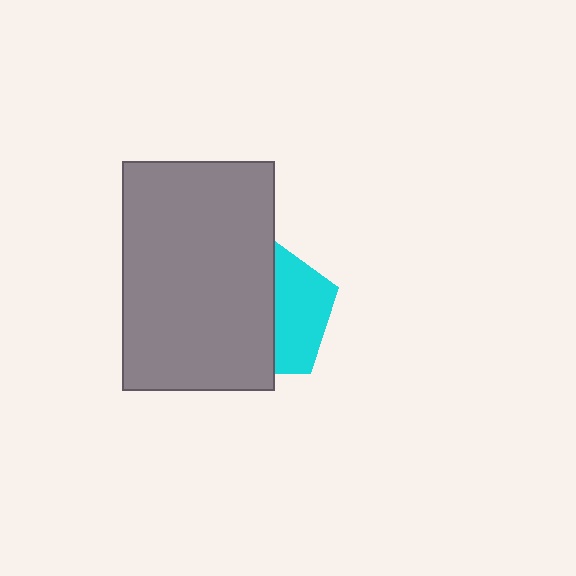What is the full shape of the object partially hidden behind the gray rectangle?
The partially hidden object is a cyan pentagon.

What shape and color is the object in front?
The object in front is a gray rectangle.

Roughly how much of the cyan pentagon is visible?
A small part of it is visible (roughly 40%).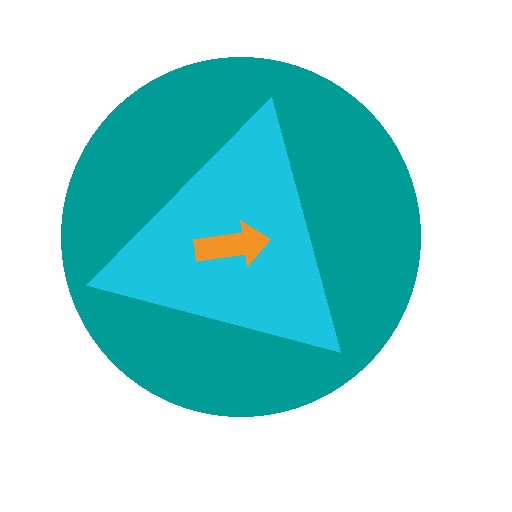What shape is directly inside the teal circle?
The cyan triangle.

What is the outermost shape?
The teal circle.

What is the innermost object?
The orange arrow.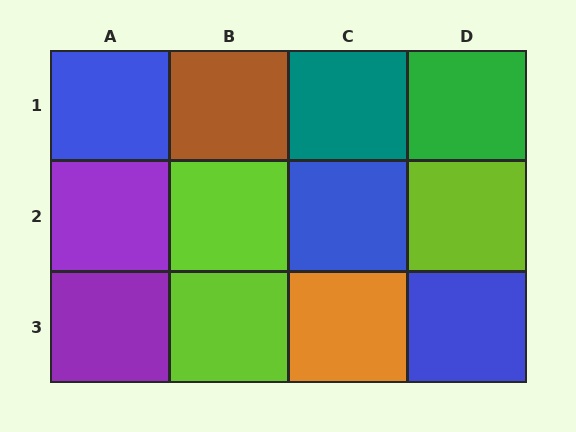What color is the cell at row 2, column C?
Blue.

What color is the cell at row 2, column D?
Lime.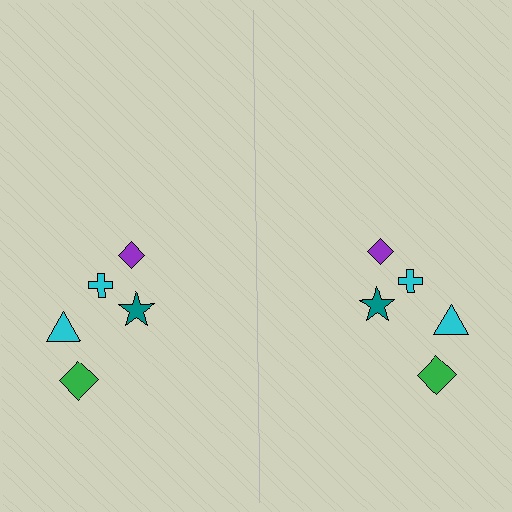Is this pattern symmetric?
Yes, this pattern has bilateral (reflection) symmetry.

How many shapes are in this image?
There are 10 shapes in this image.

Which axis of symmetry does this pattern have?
The pattern has a vertical axis of symmetry running through the center of the image.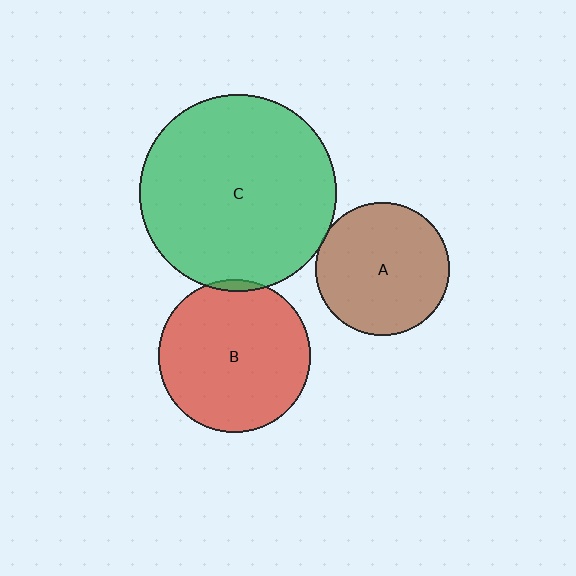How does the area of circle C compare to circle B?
Approximately 1.7 times.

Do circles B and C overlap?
Yes.